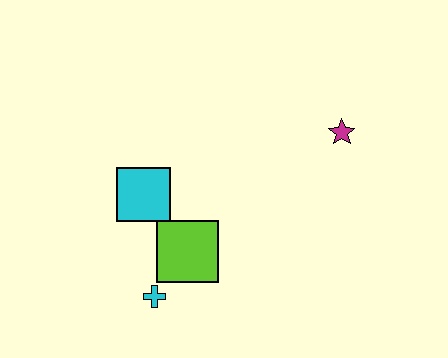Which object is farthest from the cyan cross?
The magenta star is farthest from the cyan cross.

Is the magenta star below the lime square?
No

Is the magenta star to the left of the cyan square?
No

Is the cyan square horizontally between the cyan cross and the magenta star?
No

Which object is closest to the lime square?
The cyan cross is closest to the lime square.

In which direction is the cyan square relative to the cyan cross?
The cyan square is above the cyan cross.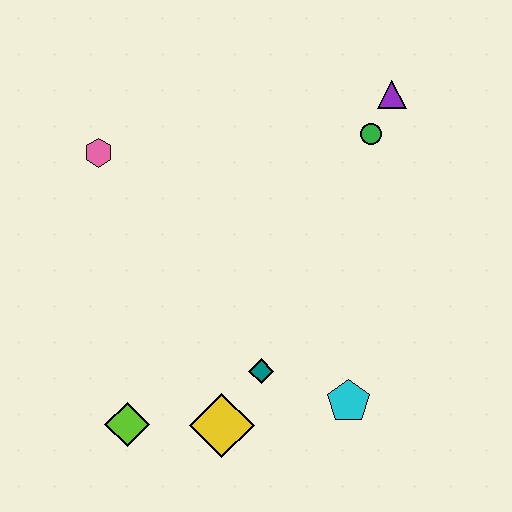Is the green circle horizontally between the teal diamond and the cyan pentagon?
No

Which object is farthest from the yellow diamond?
The purple triangle is farthest from the yellow diamond.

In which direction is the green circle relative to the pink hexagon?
The green circle is to the right of the pink hexagon.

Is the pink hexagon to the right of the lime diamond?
No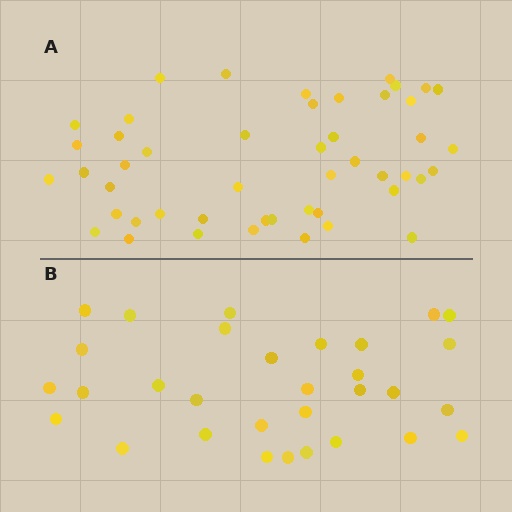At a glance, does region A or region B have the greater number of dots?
Region A (the top region) has more dots.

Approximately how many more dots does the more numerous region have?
Region A has approximately 15 more dots than region B.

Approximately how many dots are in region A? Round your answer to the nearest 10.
About 50 dots. (The exact count is 48, which rounds to 50.)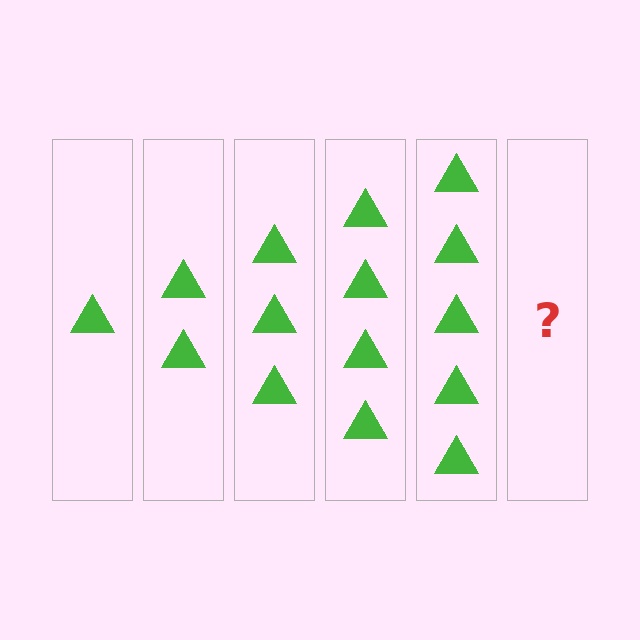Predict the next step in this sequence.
The next step is 6 triangles.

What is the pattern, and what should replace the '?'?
The pattern is that each step adds one more triangle. The '?' should be 6 triangles.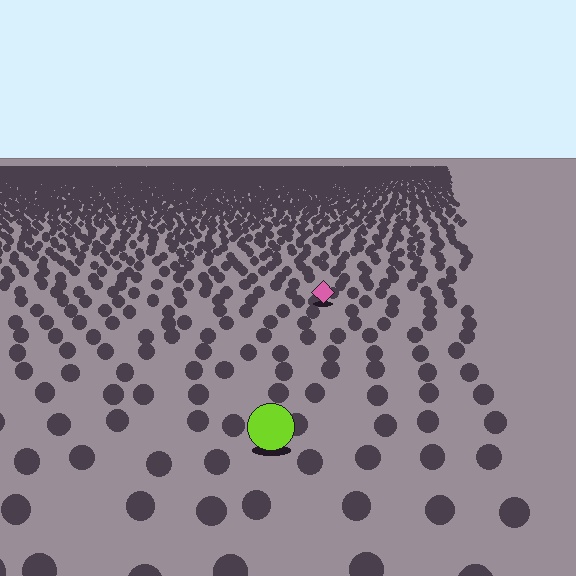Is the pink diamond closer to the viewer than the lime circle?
No. The lime circle is closer — you can tell from the texture gradient: the ground texture is coarser near it.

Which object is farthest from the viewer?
The pink diamond is farthest from the viewer. It appears smaller and the ground texture around it is denser.